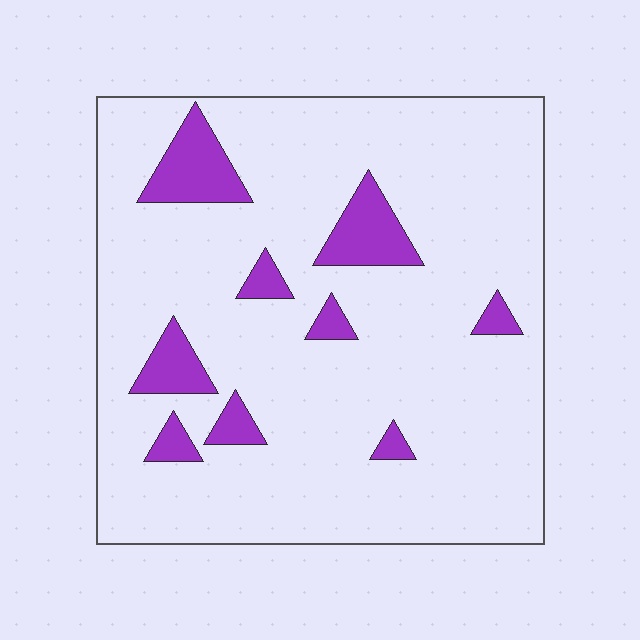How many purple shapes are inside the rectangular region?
9.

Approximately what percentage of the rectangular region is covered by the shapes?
Approximately 10%.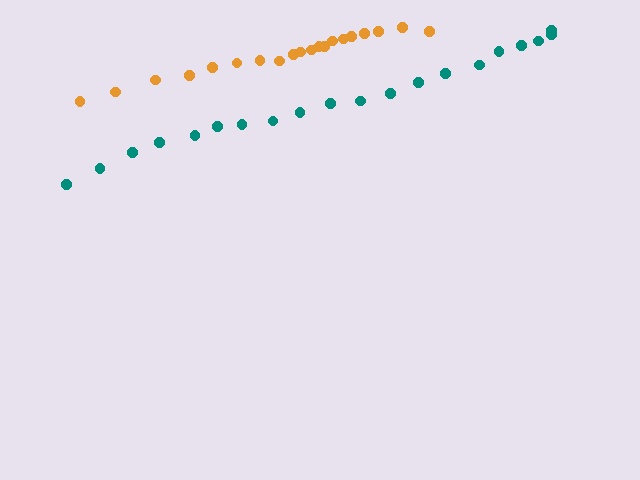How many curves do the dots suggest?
There are 2 distinct paths.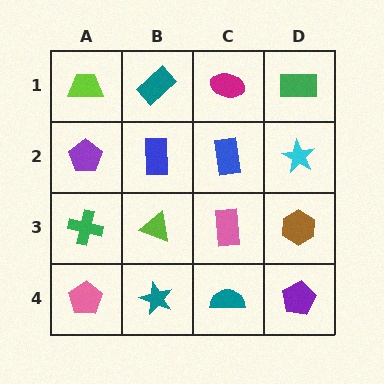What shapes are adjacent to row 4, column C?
A pink rectangle (row 3, column C), a teal star (row 4, column B), a purple pentagon (row 4, column D).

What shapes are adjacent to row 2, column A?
A lime trapezoid (row 1, column A), a green cross (row 3, column A), a blue rectangle (row 2, column B).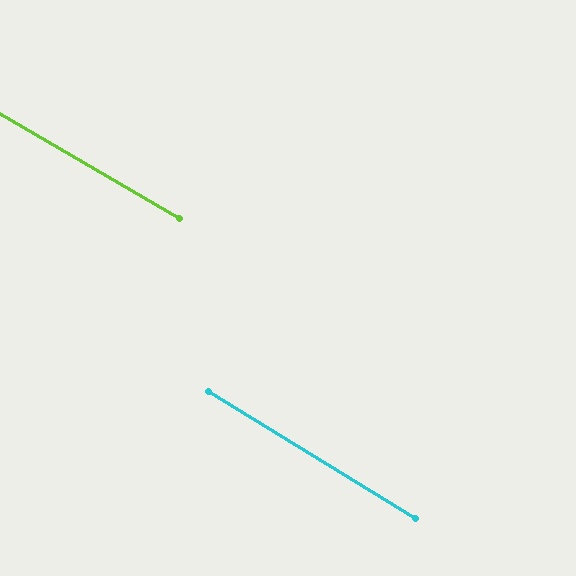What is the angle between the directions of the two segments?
Approximately 1 degree.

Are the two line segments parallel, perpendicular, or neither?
Parallel — their directions differ by only 1.2°.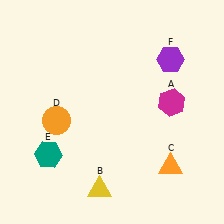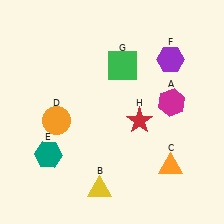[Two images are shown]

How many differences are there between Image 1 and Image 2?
There are 2 differences between the two images.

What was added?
A green square (G), a red star (H) were added in Image 2.